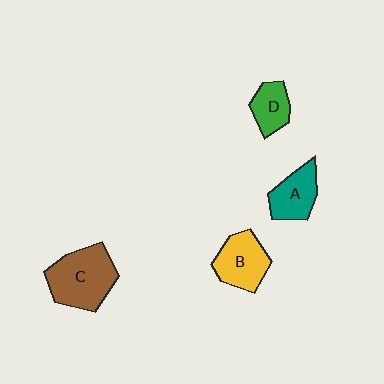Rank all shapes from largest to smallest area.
From largest to smallest: C (brown), B (yellow), A (teal), D (green).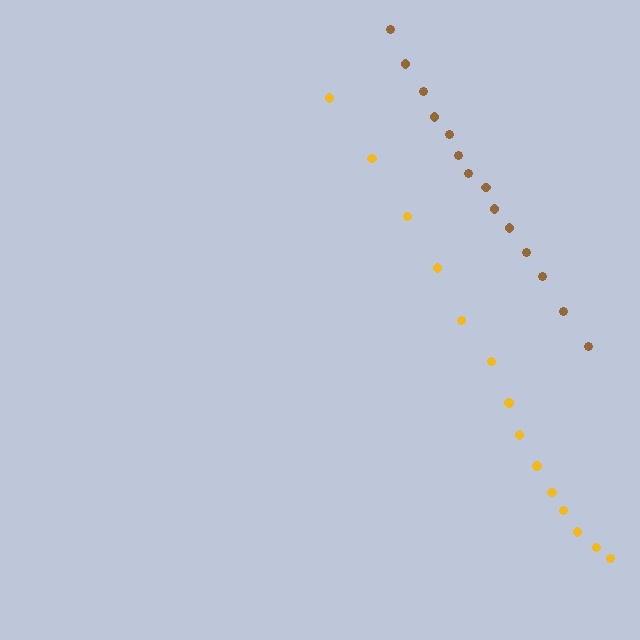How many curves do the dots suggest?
There are 2 distinct paths.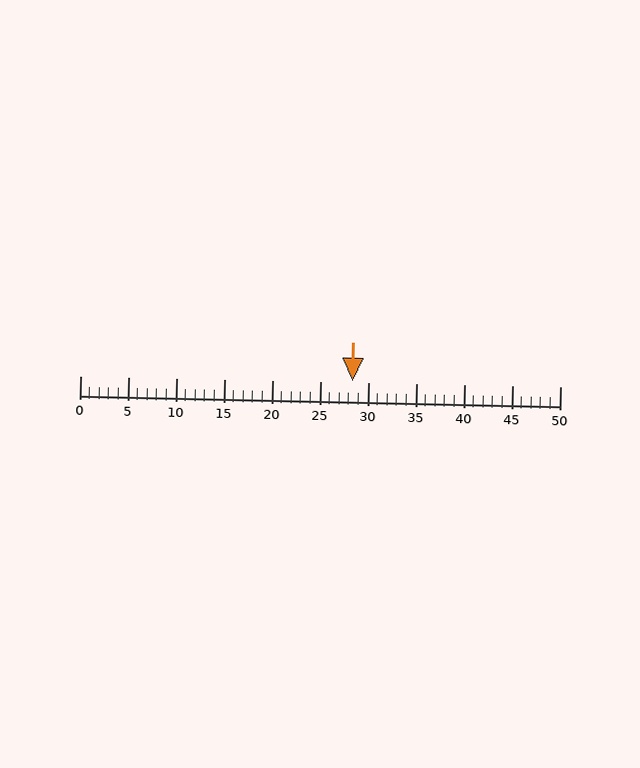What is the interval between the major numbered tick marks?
The major tick marks are spaced 5 units apart.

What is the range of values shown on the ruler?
The ruler shows values from 0 to 50.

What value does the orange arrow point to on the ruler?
The orange arrow points to approximately 28.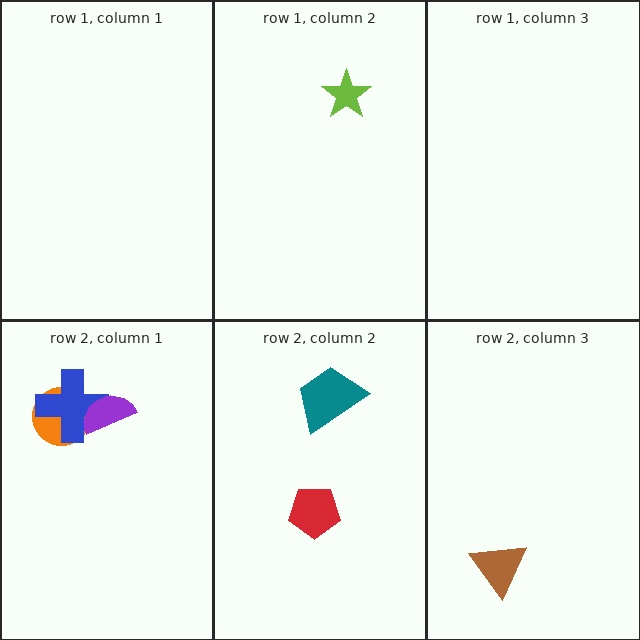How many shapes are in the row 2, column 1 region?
3.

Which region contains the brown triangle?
The row 2, column 3 region.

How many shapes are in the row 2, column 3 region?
1.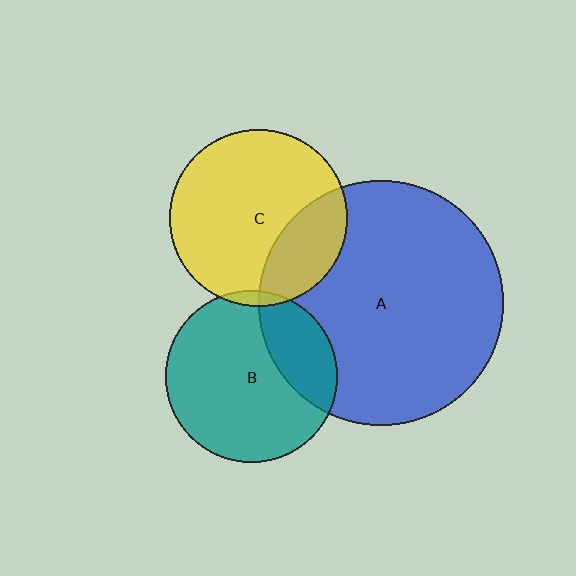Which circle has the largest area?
Circle A (blue).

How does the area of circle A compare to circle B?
Approximately 2.0 times.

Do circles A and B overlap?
Yes.